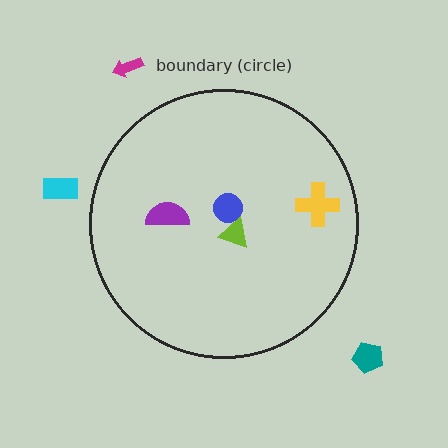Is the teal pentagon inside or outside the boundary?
Outside.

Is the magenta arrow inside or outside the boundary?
Outside.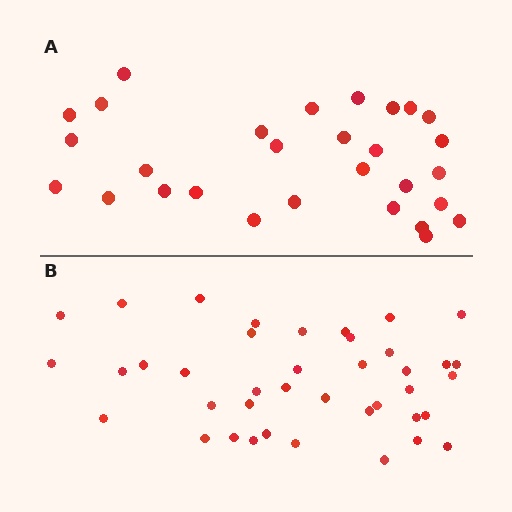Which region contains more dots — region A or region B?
Region B (the bottom region) has more dots.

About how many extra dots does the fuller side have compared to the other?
Region B has roughly 12 or so more dots than region A.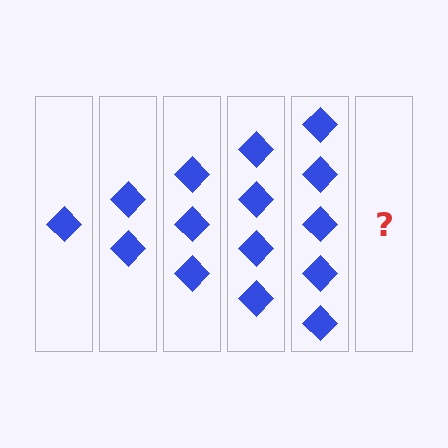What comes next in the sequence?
The next element should be 6 diamonds.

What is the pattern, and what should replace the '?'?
The pattern is that each step adds one more diamond. The '?' should be 6 diamonds.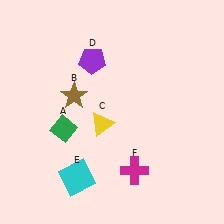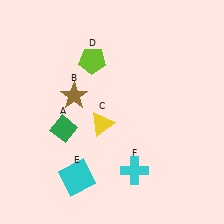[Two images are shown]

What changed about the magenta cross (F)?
In Image 1, F is magenta. In Image 2, it changed to cyan.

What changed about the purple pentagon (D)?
In Image 1, D is purple. In Image 2, it changed to lime.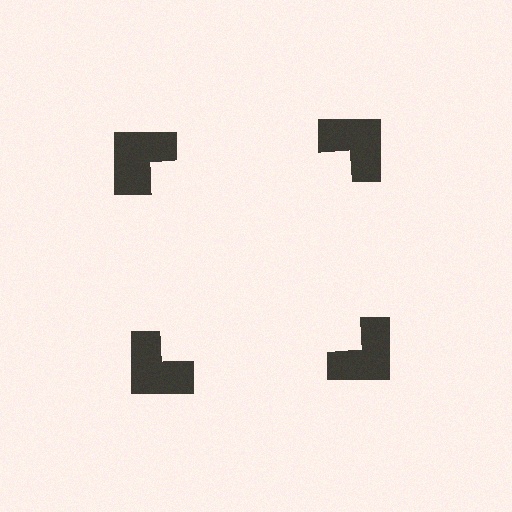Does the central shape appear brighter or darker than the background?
It typically appears slightly brighter than the background, even though no actual brightness change is drawn.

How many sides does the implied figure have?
4 sides.